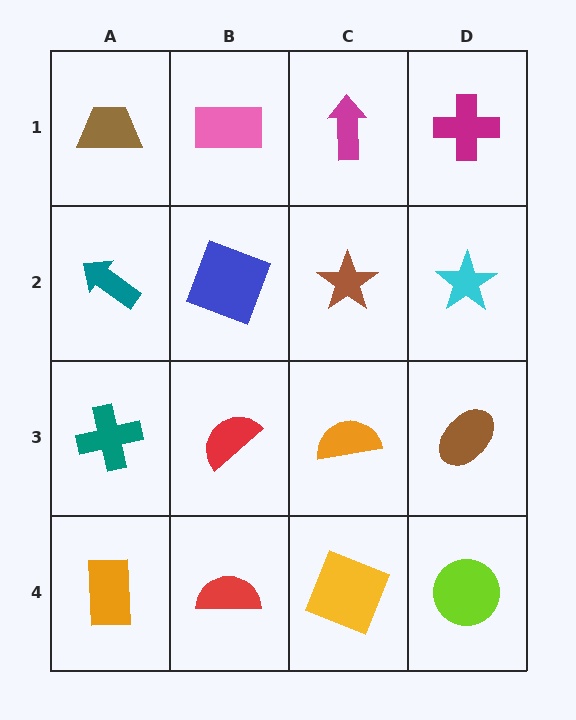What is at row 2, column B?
A blue square.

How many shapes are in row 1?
4 shapes.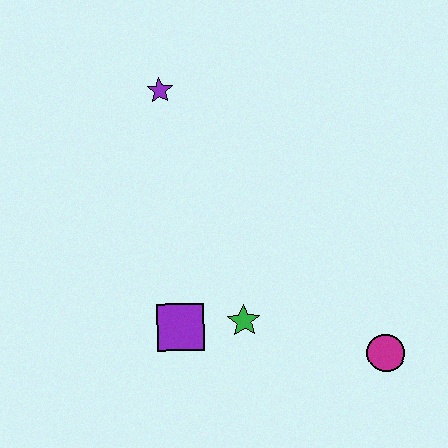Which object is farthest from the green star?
The purple star is farthest from the green star.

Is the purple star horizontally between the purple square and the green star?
No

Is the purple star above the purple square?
Yes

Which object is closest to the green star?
The purple square is closest to the green star.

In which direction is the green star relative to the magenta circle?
The green star is to the left of the magenta circle.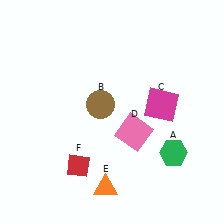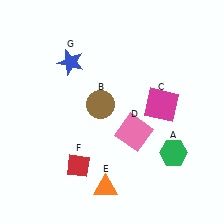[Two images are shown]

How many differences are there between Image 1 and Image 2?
There is 1 difference between the two images.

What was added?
A blue star (G) was added in Image 2.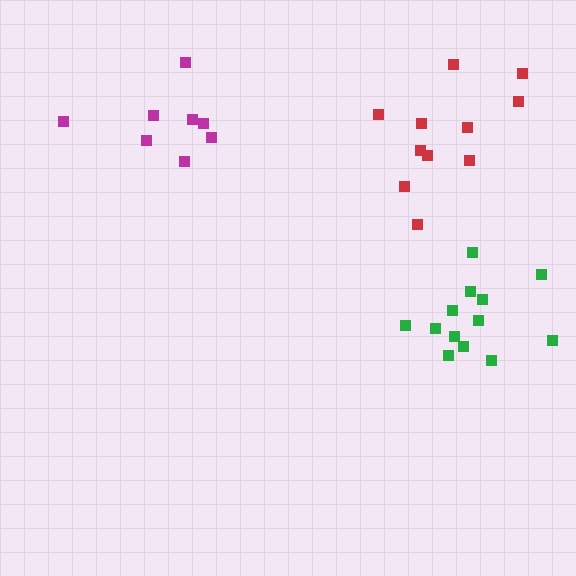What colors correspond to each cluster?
The clusters are colored: magenta, red, green.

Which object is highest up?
The magenta cluster is topmost.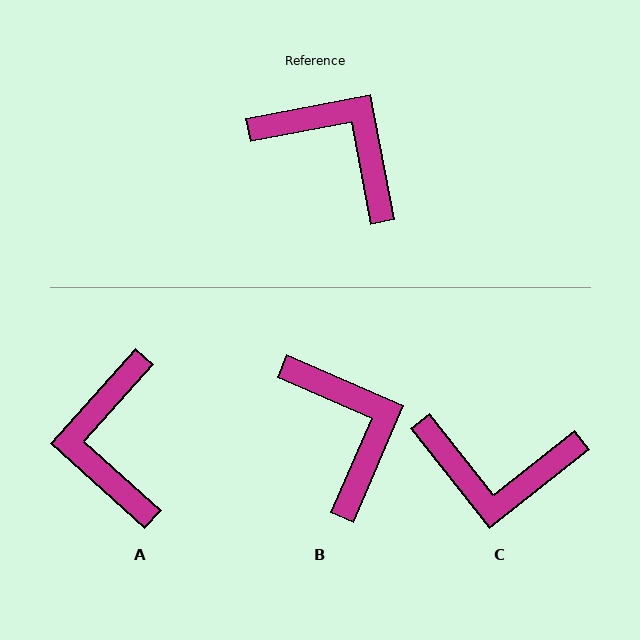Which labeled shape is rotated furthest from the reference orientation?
C, about 153 degrees away.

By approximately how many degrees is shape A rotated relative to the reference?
Approximately 127 degrees counter-clockwise.